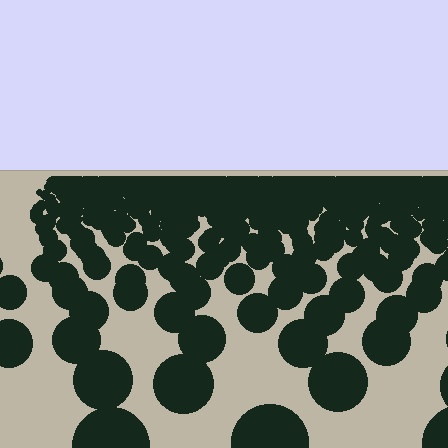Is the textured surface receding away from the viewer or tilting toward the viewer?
The surface is receding away from the viewer. Texture elements get smaller and denser toward the top.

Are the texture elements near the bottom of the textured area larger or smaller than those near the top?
Larger. Near the bottom, elements are closer to the viewer and appear at a bigger on-screen size.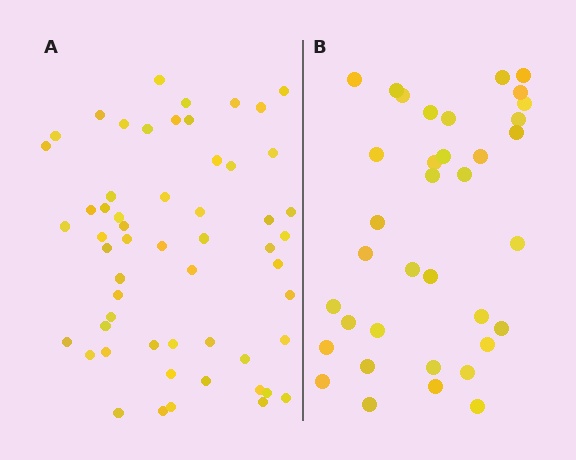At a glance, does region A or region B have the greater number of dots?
Region A (the left region) has more dots.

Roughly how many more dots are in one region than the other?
Region A has approximately 20 more dots than region B.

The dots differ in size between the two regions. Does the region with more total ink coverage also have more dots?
No. Region B has more total ink coverage because its dots are larger, but region A actually contains more individual dots. Total area can be misleading — the number of items is what matters here.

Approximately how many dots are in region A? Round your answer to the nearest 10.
About 60 dots. (The exact count is 56, which rounds to 60.)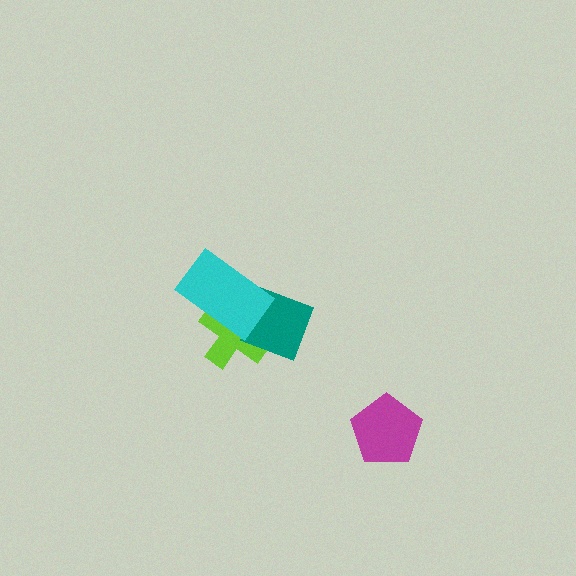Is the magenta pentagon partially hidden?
No, no other shape covers it.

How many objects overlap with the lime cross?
2 objects overlap with the lime cross.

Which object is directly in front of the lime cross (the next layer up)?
The teal diamond is directly in front of the lime cross.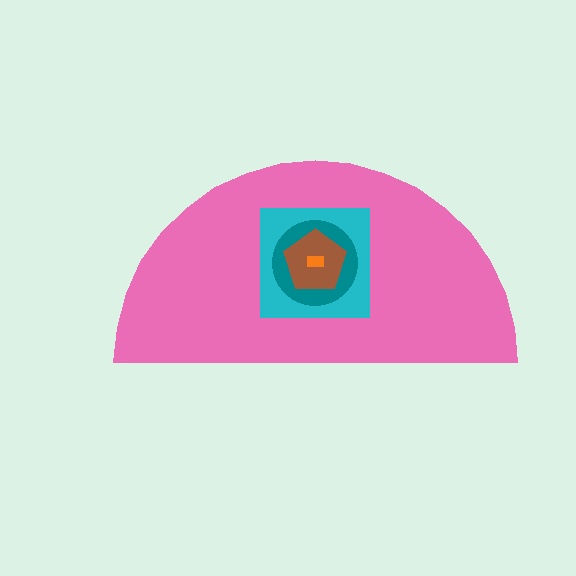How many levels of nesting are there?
5.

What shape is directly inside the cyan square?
The teal circle.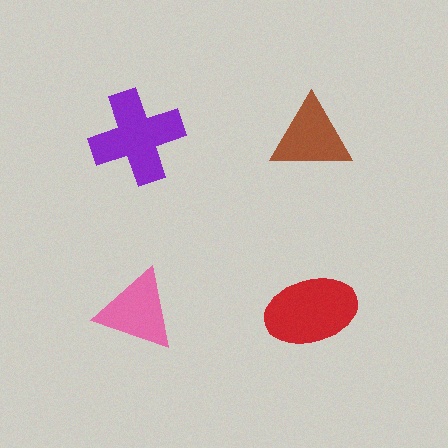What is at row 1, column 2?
A brown triangle.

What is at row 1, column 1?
A purple cross.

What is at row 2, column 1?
A pink triangle.